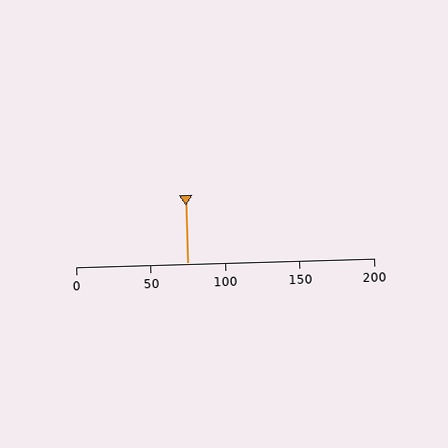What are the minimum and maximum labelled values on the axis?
The axis runs from 0 to 200.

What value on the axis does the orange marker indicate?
The marker indicates approximately 75.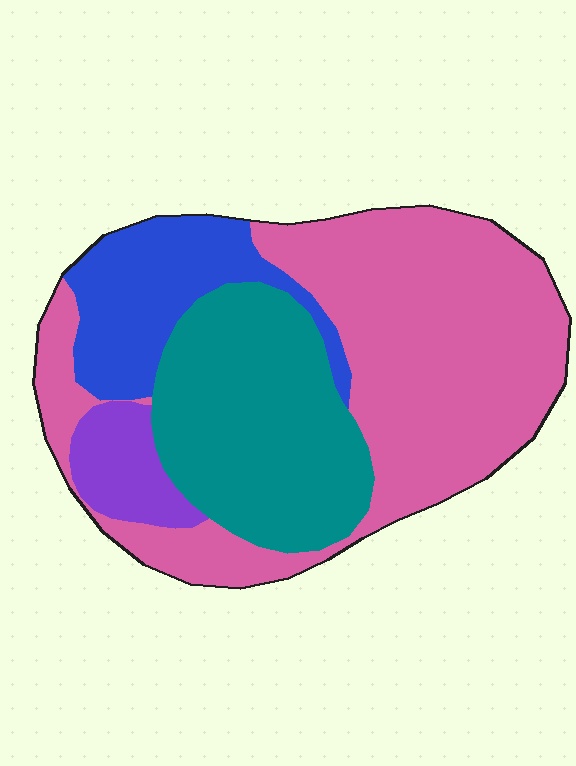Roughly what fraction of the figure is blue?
Blue takes up about one sixth (1/6) of the figure.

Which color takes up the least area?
Purple, at roughly 5%.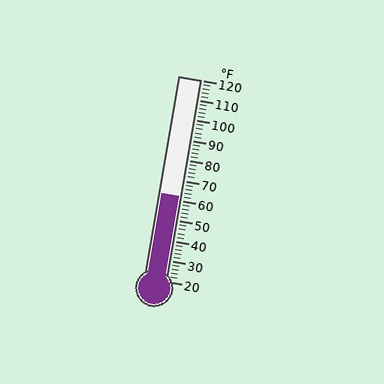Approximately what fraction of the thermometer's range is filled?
The thermometer is filled to approximately 40% of its range.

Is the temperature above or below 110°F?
The temperature is below 110°F.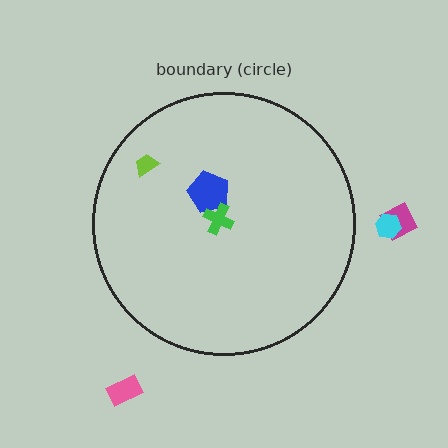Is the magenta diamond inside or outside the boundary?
Outside.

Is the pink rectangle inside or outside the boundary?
Outside.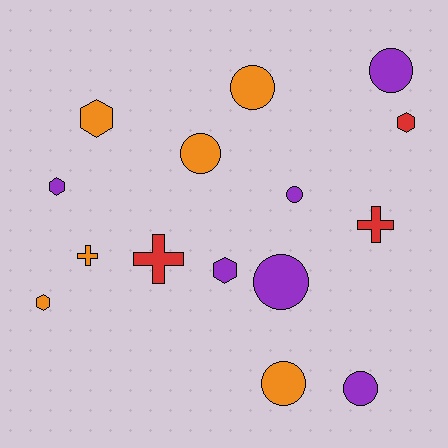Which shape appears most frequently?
Circle, with 7 objects.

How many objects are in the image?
There are 15 objects.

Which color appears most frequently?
Purple, with 6 objects.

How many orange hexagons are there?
There are 2 orange hexagons.